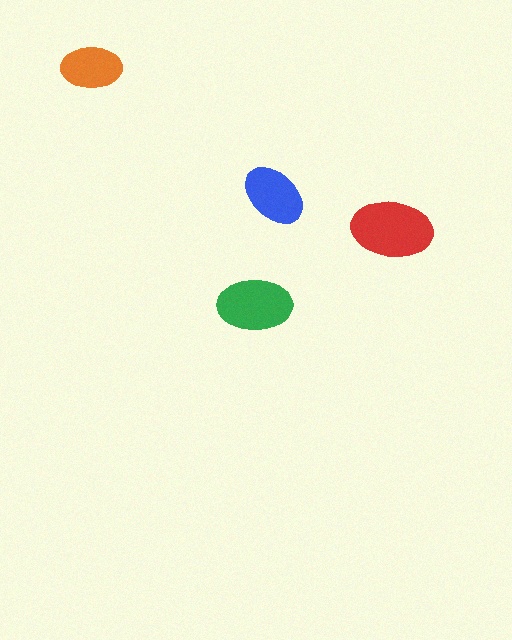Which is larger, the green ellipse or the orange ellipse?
The green one.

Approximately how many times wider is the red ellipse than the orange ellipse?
About 1.5 times wider.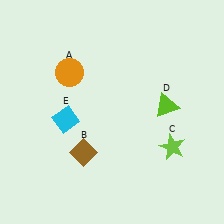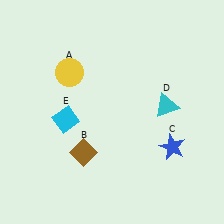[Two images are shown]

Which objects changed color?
A changed from orange to yellow. C changed from lime to blue. D changed from lime to cyan.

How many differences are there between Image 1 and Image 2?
There are 3 differences between the two images.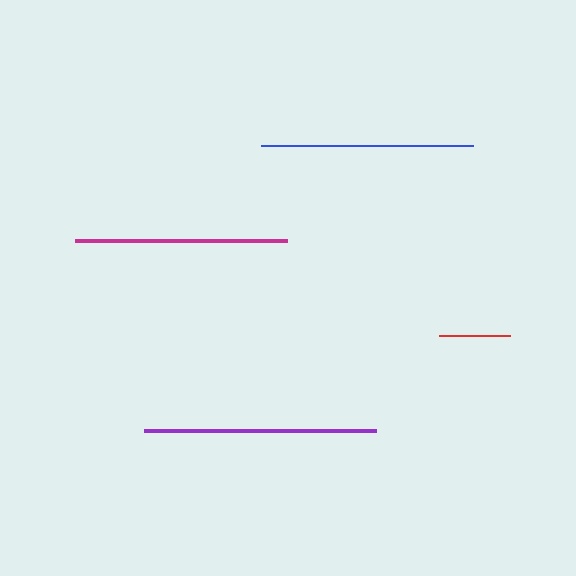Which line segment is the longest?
The purple line is the longest at approximately 232 pixels.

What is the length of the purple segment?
The purple segment is approximately 232 pixels long.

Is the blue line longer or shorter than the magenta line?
The blue line is longer than the magenta line.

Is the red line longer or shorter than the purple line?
The purple line is longer than the red line.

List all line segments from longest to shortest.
From longest to shortest: purple, blue, magenta, red.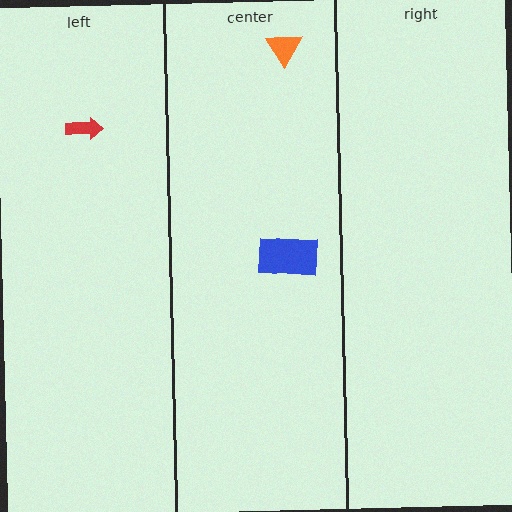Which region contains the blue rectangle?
The center region.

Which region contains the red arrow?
The left region.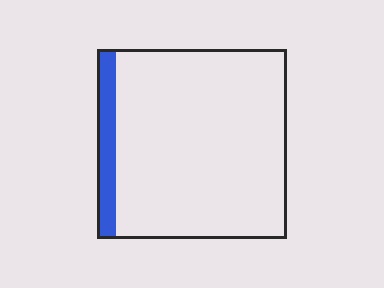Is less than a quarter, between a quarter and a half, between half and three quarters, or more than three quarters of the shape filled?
Less than a quarter.